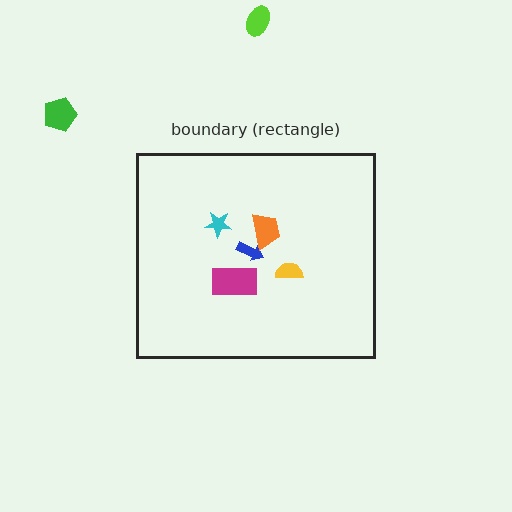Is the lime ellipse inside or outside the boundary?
Outside.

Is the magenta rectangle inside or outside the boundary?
Inside.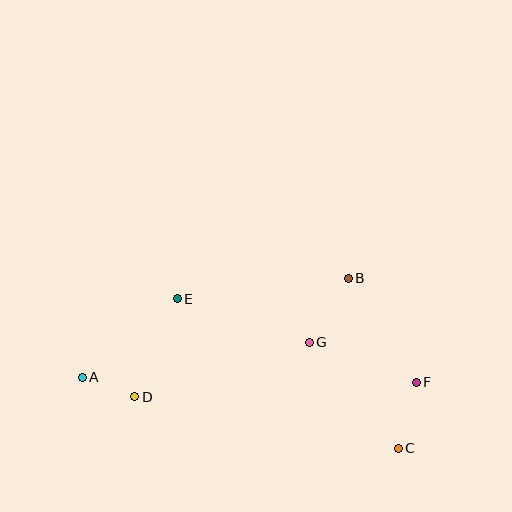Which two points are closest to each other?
Points A and D are closest to each other.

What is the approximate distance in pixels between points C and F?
The distance between C and F is approximately 68 pixels.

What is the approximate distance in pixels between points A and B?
The distance between A and B is approximately 284 pixels.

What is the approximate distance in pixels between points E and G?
The distance between E and G is approximately 139 pixels.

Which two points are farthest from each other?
Points A and F are farthest from each other.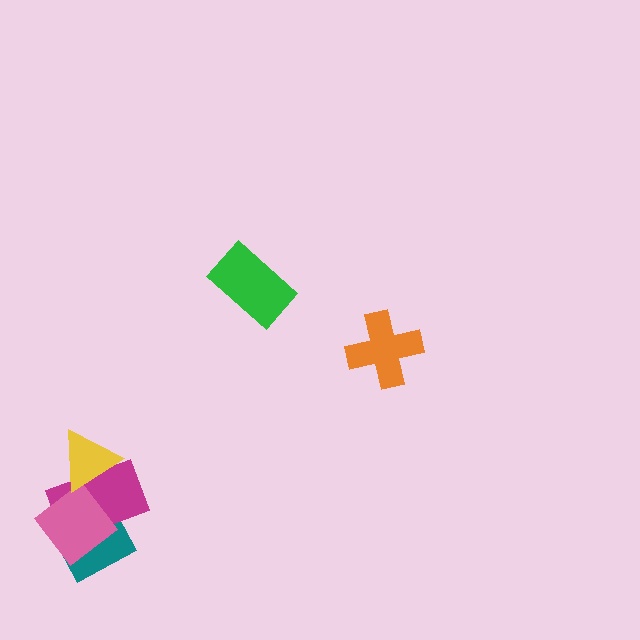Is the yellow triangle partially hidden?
No, no other shape covers it.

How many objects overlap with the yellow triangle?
1 object overlaps with the yellow triangle.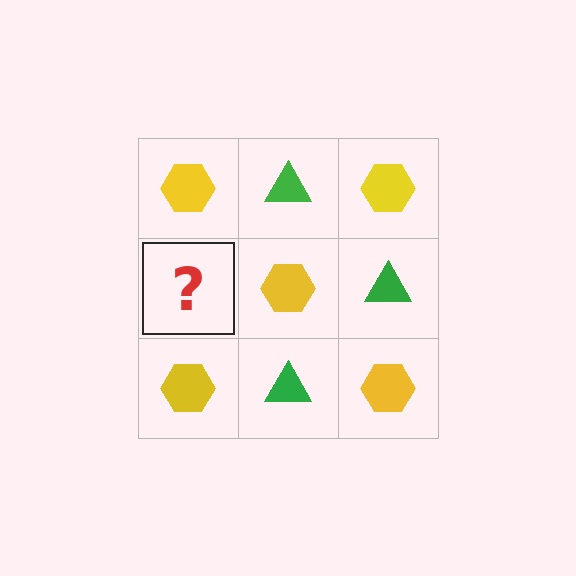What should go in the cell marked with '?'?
The missing cell should contain a green triangle.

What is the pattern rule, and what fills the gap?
The rule is that it alternates yellow hexagon and green triangle in a checkerboard pattern. The gap should be filled with a green triangle.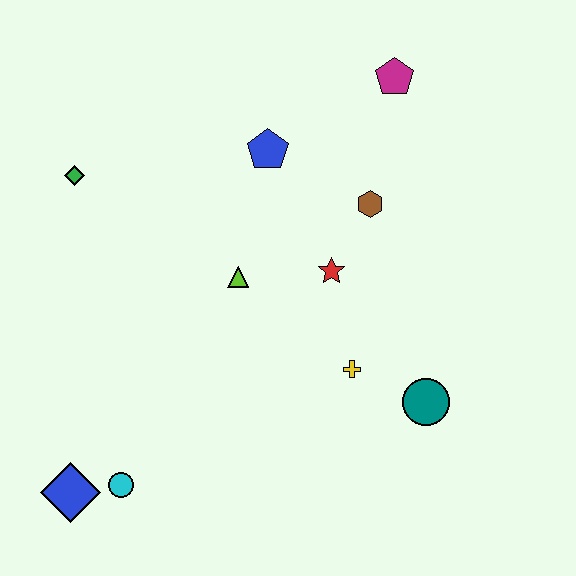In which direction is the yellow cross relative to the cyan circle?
The yellow cross is to the right of the cyan circle.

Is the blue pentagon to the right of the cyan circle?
Yes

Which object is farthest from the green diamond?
The teal circle is farthest from the green diamond.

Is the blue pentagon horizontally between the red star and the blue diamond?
Yes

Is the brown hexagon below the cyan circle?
No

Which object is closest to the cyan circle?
The blue diamond is closest to the cyan circle.